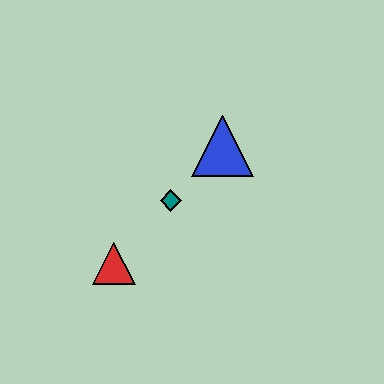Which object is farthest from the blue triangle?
The red triangle is farthest from the blue triangle.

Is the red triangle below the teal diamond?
Yes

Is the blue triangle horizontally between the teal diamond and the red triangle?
No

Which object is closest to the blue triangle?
The teal diamond is closest to the blue triangle.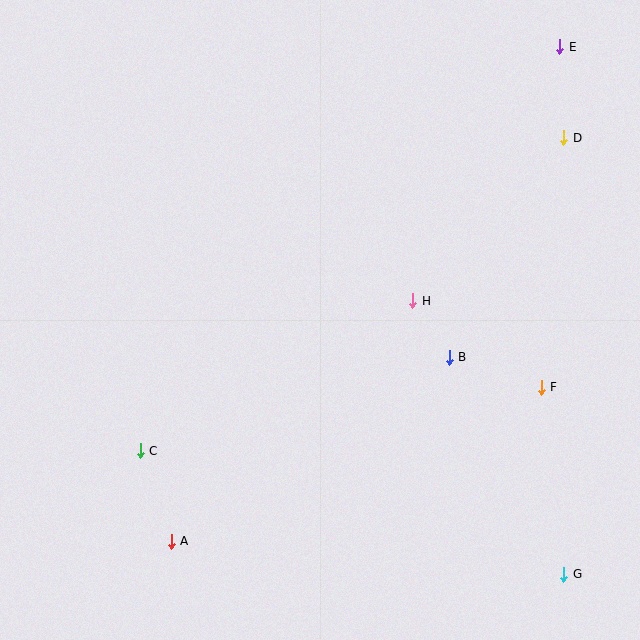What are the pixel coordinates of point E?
Point E is at (560, 47).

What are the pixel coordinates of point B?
Point B is at (449, 357).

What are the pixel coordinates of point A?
Point A is at (171, 541).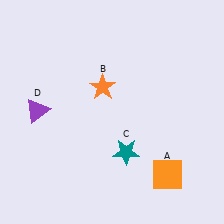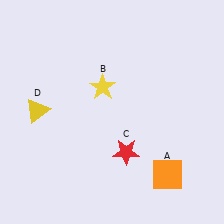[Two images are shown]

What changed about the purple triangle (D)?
In Image 1, D is purple. In Image 2, it changed to yellow.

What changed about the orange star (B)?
In Image 1, B is orange. In Image 2, it changed to yellow.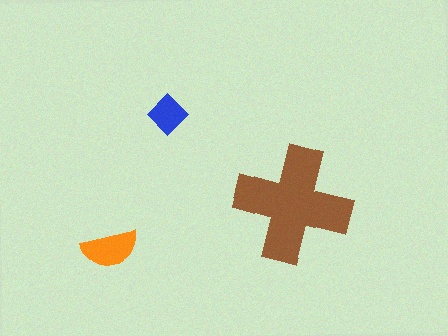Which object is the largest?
The brown cross.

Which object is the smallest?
The blue diamond.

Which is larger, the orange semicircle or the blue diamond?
The orange semicircle.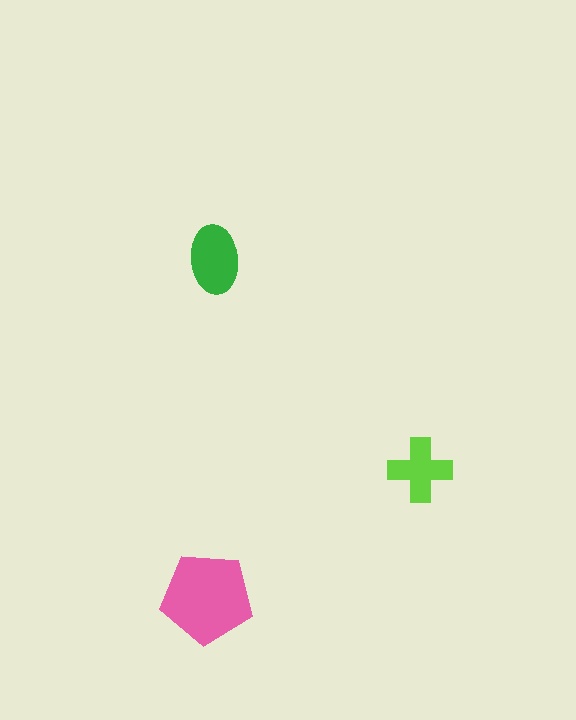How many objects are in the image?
There are 3 objects in the image.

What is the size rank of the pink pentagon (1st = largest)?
1st.